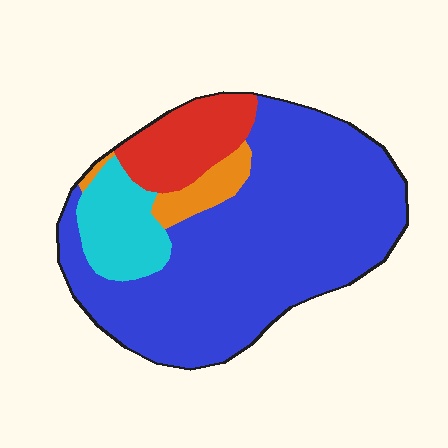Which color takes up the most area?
Blue, at roughly 70%.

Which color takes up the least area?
Orange, at roughly 5%.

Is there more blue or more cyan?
Blue.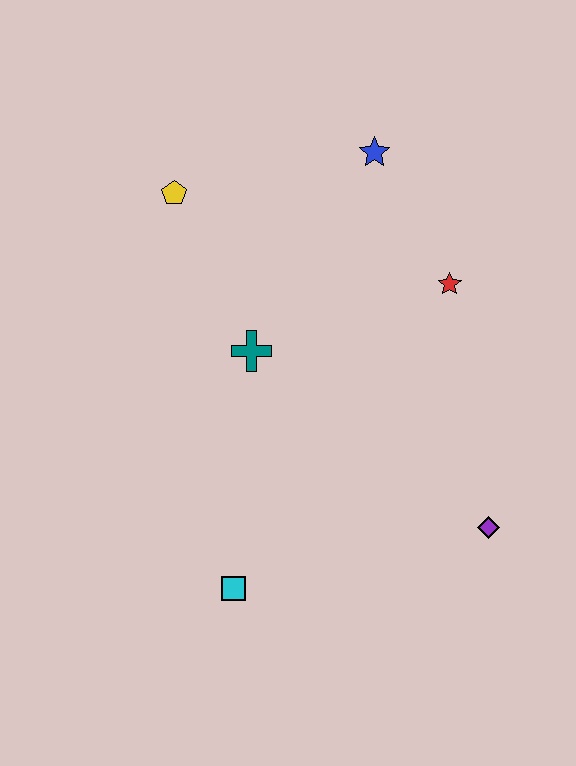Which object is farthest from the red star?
The cyan square is farthest from the red star.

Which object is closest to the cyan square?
The teal cross is closest to the cyan square.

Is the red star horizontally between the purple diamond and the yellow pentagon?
Yes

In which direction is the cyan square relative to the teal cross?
The cyan square is below the teal cross.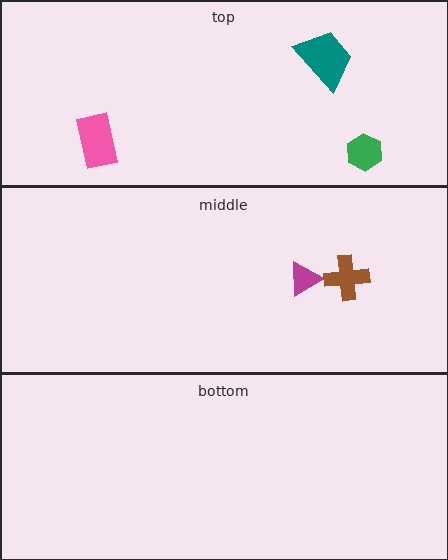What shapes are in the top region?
The teal trapezoid, the green hexagon, the pink rectangle.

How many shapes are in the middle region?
2.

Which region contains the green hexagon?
The top region.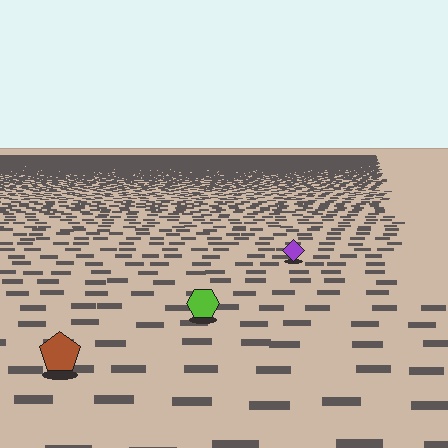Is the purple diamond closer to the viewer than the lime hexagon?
No. The lime hexagon is closer — you can tell from the texture gradient: the ground texture is coarser near it.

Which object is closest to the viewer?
The brown pentagon is closest. The texture marks near it are larger and more spread out.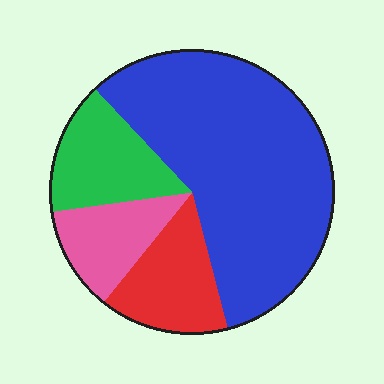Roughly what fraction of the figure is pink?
Pink covers roughly 10% of the figure.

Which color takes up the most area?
Blue, at roughly 60%.